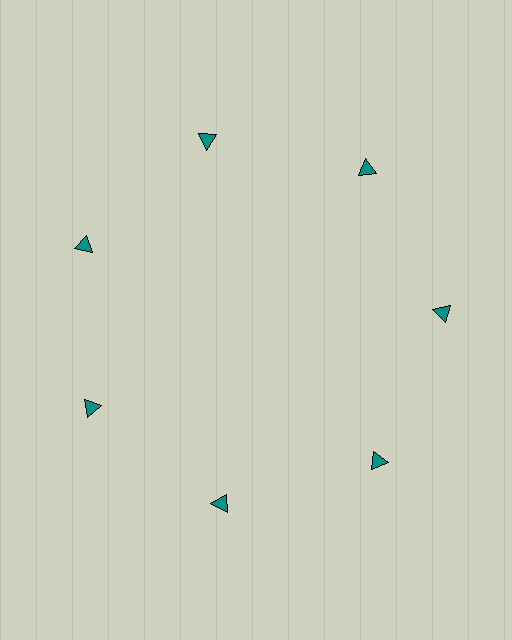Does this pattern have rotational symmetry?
Yes, this pattern has 7-fold rotational symmetry. It looks the same after rotating 51 degrees around the center.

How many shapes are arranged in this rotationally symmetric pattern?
There are 7 shapes, arranged in 7 groups of 1.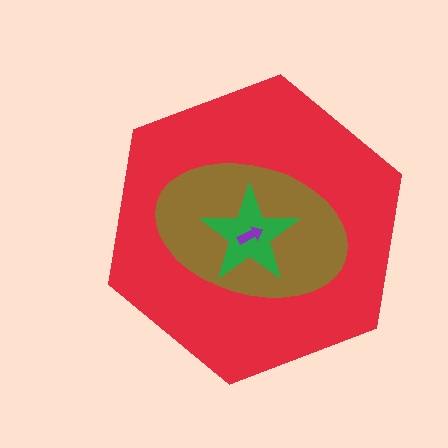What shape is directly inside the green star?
The purple arrow.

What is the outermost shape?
The red hexagon.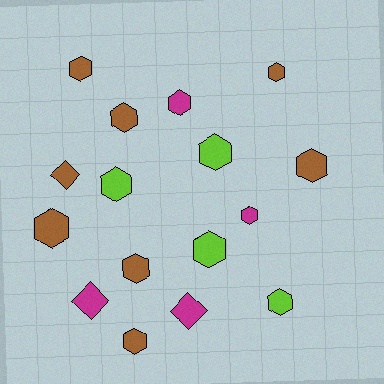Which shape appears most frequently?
Hexagon, with 13 objects.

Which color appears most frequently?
Brown, with 8 objects.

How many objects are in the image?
There are 16 objects.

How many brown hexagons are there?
There are 7 brown hexagons.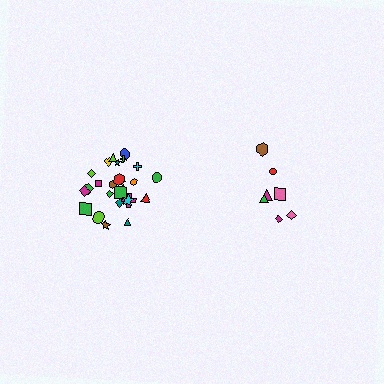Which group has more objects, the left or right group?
The left group.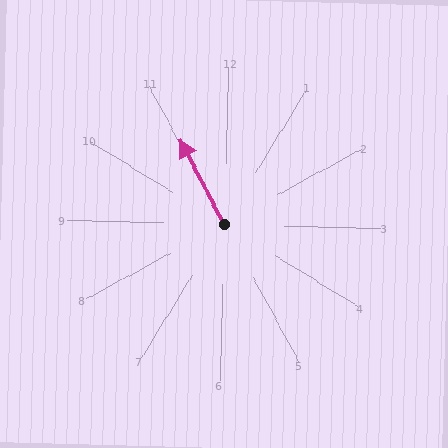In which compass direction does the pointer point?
Northwest.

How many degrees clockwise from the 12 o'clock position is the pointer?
Approximately 331 degrees.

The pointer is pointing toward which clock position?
Roughly 11 o'clock.